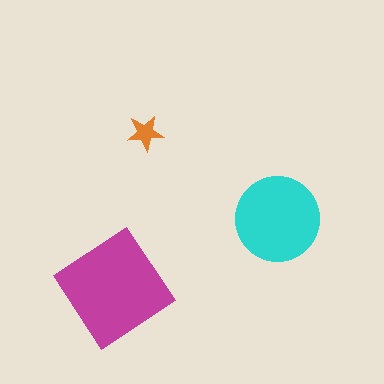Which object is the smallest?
The orange star.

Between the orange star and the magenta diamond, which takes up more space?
The magenta diamond.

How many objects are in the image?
There are 3 objects in the image.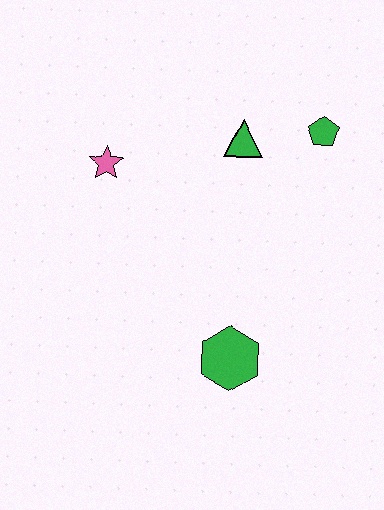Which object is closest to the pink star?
The green triangle is closest to the pink star.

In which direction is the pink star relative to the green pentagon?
The pink star is to the left of the green pentagon.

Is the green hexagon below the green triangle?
Yes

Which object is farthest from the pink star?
The green hexagon is farthest from the pink star.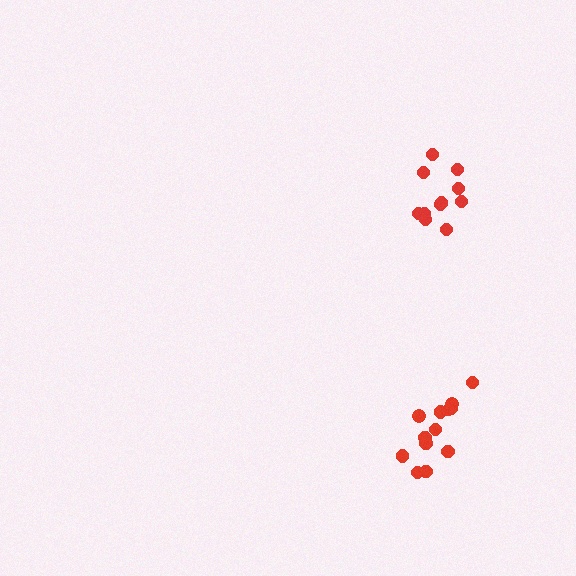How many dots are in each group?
Group 1: 11 dots, Group 2: 13 dots (24 total).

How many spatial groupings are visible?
There are 2 spatial groupings.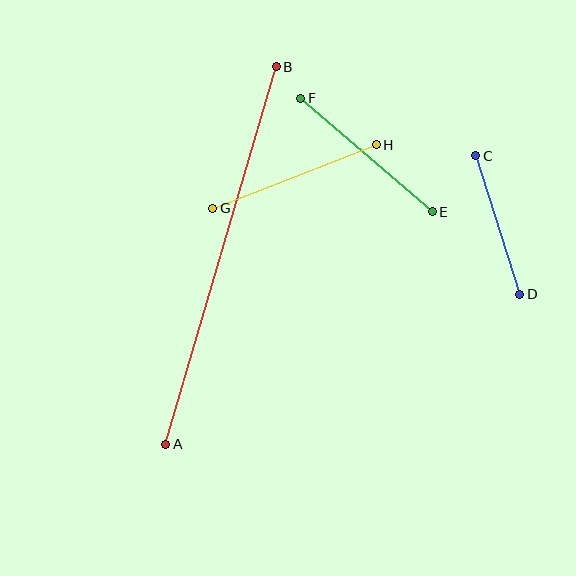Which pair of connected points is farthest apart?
Points A and B are farthest apart.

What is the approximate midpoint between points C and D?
The midpoint is at approximately (498, 225) pixels.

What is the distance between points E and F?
The distance is approximately 174 pixels.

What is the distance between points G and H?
The distance is approximately 175 pixels.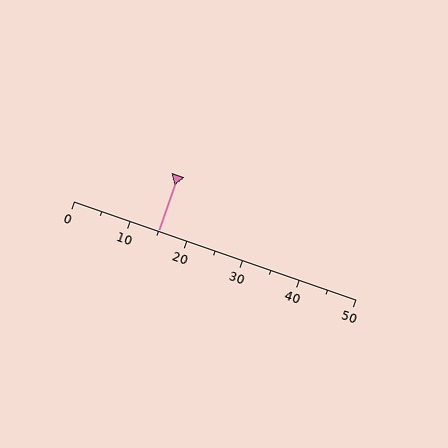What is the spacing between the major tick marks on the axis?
The major ticks are spaced 10 apart.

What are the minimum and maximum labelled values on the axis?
The axis runs from 0 to 50.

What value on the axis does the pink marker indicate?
The marker indicates approximately 15.